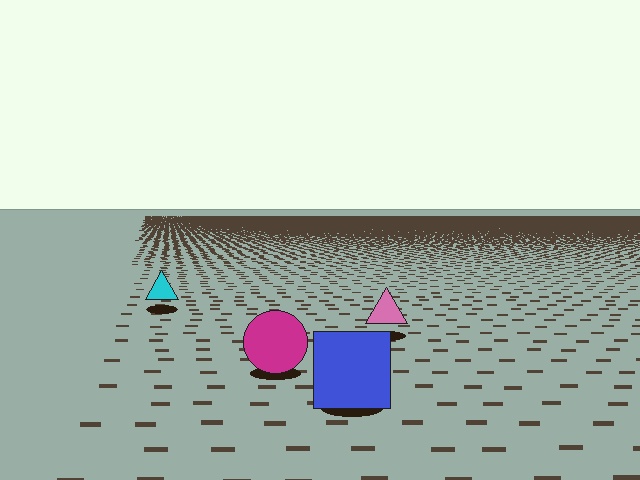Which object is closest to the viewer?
The blue square is closest. The texture marks near it are larger and more spread out.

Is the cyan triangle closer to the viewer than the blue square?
No. The blue square is closer — you can tell from the texture gradient: the ground texture is coarser near it.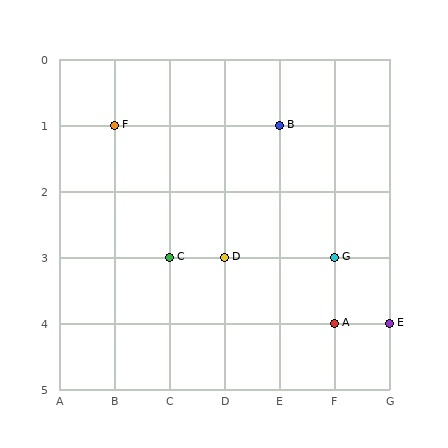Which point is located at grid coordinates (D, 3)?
Point D is at (D, 3).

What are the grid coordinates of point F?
Point F is at grid coordinates (B, 1).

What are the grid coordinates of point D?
Point D is at grid coordinates (D, 3).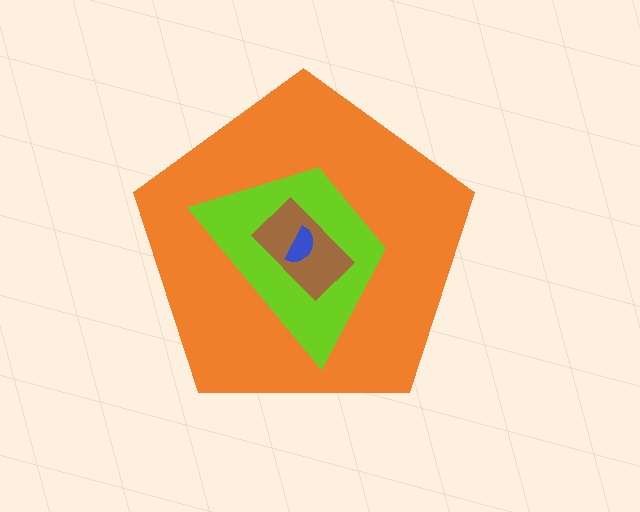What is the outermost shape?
The orange pentagon.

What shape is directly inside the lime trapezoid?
The brown rectangle.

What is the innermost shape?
The blue semicircle.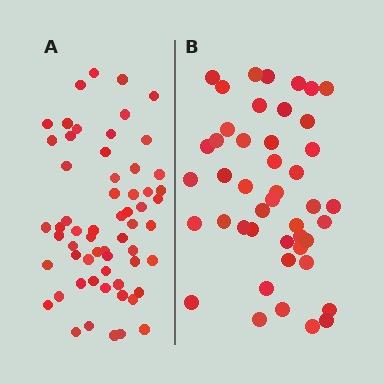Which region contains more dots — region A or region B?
Region A (the left region) has more dots.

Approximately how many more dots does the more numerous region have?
Region A has approximately 15 more dots than region B.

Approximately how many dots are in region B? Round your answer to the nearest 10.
About 40 dots. (The exact count is 45, which rounds to 40.)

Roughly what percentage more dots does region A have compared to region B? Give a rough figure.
About 35% more.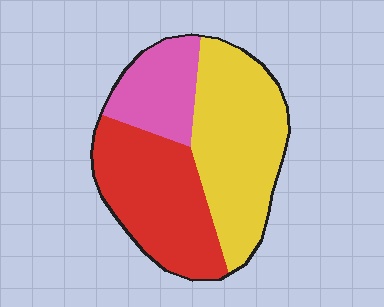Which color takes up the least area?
Pink, at roughly 20%.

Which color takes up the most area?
Yellow, at roughly 45%.